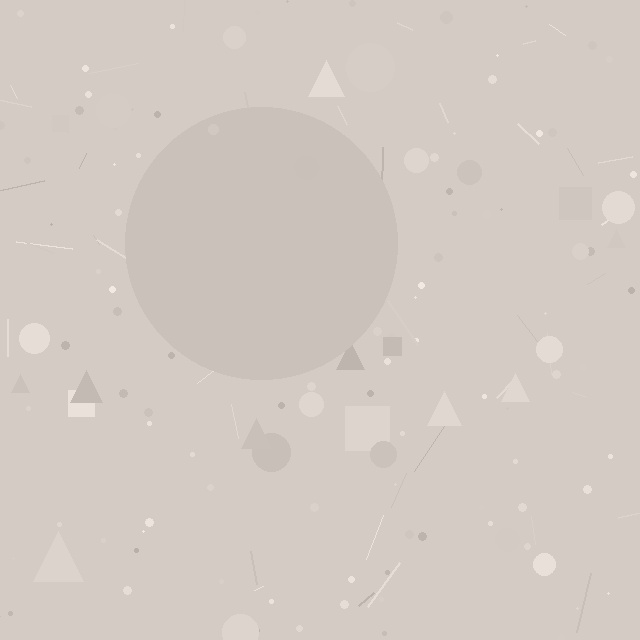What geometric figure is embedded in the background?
A circle is embedded in the background.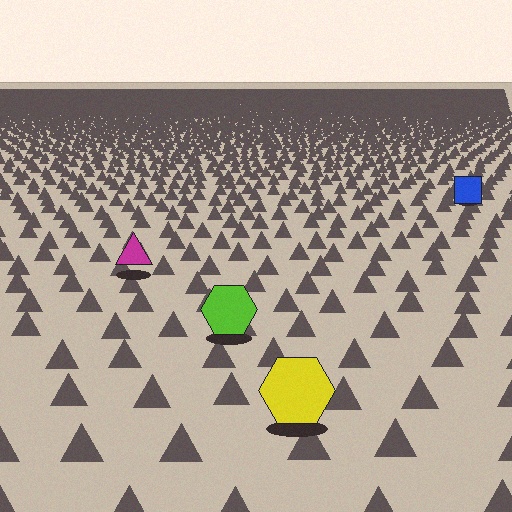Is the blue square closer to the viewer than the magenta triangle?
No. The magenta triangle is closer — you can tell from the texture gradient: the ground texture is coarser near it.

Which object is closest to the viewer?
The yellow hexagon is closest. The texture marks near it are larger and more spread out.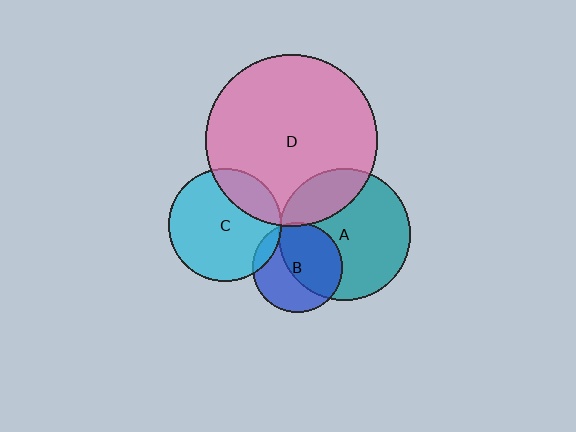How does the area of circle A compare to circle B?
Approximately 2.2 times.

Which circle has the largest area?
Circle D (pink).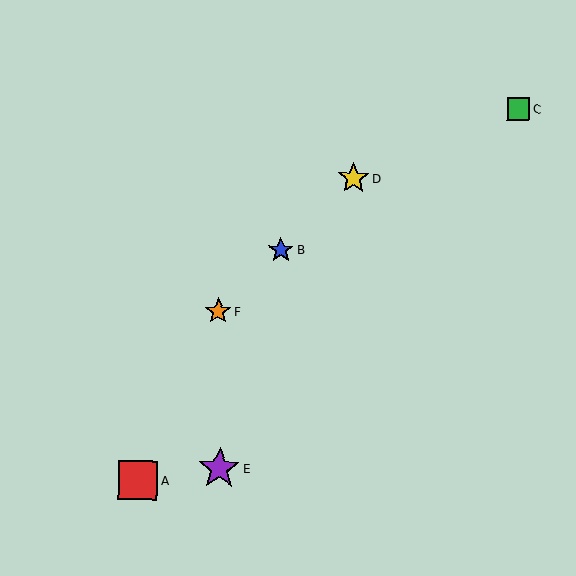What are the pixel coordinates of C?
Object C is at (518, 109).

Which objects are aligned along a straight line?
Objects B, D, F are aligned along a straight line.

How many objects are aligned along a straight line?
3 objects (B, D, F) are aligned along a straight line.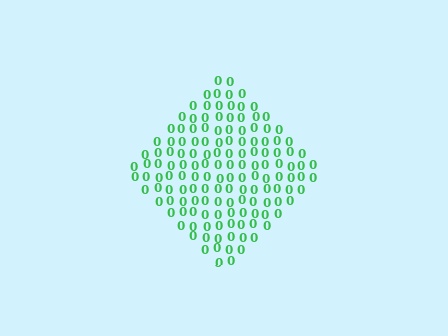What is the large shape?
The large shape is a diamond.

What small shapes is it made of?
It is made of small digit 0's.